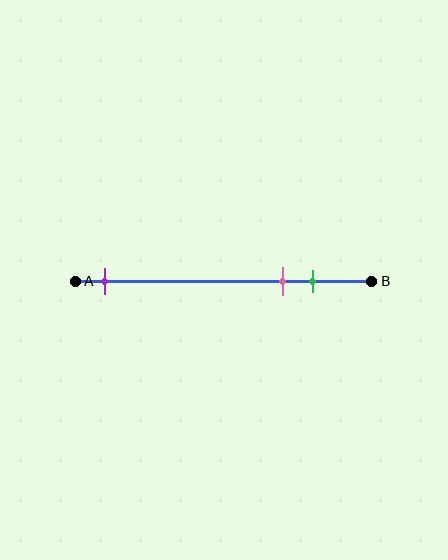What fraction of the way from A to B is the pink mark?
The pink mark is approximately 70% (0.7) of the way from A to B.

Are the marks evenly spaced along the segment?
No, the marks are not evenly spaced.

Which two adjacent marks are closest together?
The pink and green marks are the closest adjacent pair.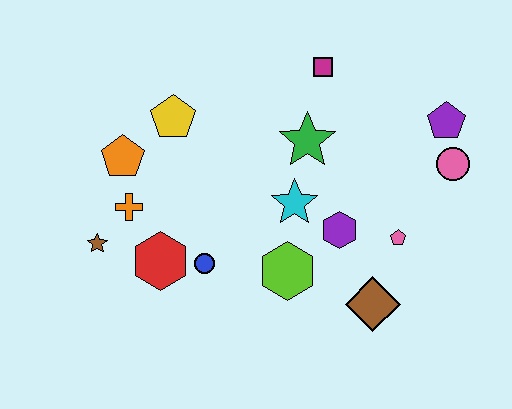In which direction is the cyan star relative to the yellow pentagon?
The cyan star is to the right of the yellow pentagon.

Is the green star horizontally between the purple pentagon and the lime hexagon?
Yes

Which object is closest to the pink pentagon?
The purple hexagon is closest to the pink pentagon.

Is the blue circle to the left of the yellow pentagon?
No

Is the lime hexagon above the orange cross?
No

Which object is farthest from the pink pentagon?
The brown star is farthest from the pink pentagon.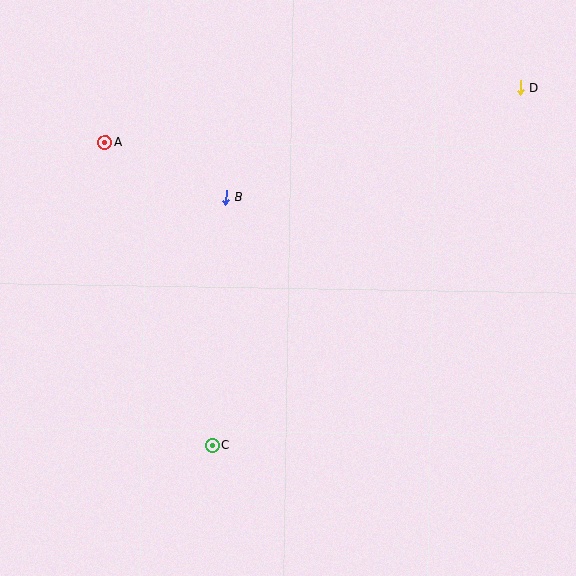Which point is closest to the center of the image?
Point B at (226, 197) is closest to the center.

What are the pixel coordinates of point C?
Point C is at (212, 445).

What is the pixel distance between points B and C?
The distance between B and C is 248 pixels.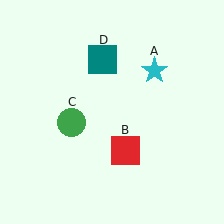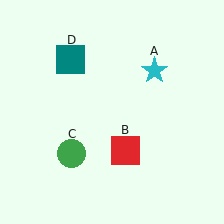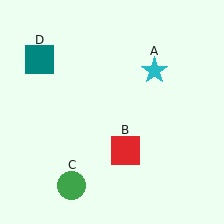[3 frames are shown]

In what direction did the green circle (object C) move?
The green circle (object C) moved down.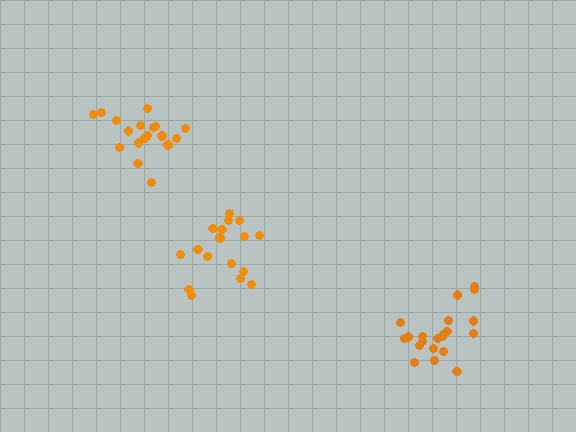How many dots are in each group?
Group 1: 17 dots, Group 2: 18 dots, Group 3: 21 dots (56 total).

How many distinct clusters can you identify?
There are 3 distinct clusters.